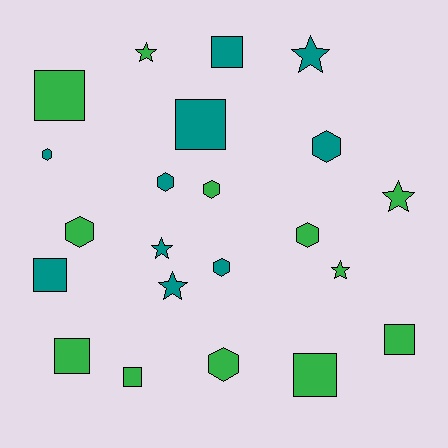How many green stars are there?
There are 3 green stars.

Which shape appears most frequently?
Square, with 8 objects.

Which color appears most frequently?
Green, with 12 objects.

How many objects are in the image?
There are 22 objects.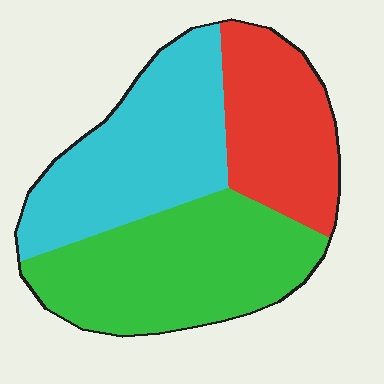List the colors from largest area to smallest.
From largest to smallest: green, cyan, red.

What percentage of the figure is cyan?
Cyan covers about 35% of the figure.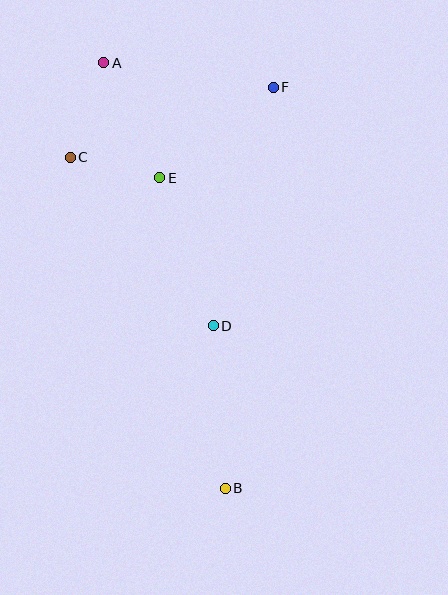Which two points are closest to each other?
Points C and E are closest to each other.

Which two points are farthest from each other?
Points A and B are farthest from each other.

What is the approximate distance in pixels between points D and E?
The distance between D and E is approximately 158 pixels.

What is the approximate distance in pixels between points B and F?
The distance between B and F is approximately 404 pixels.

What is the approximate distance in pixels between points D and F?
The distance between D and F is approximately 246 pixels.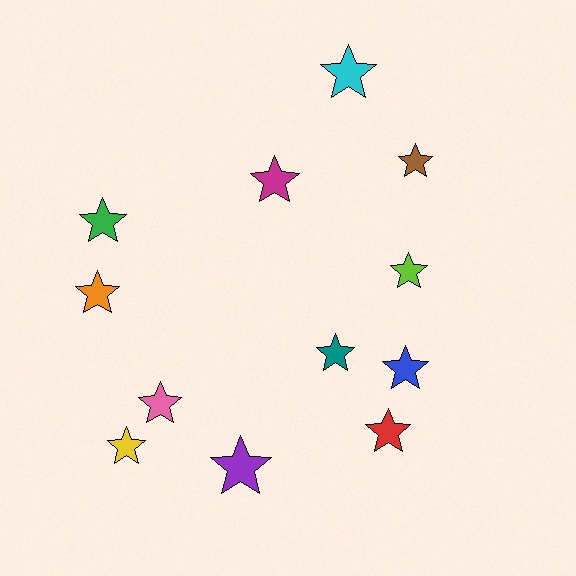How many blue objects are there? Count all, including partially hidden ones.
There is 1 blue object.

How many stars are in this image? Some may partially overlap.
There are 12 stars.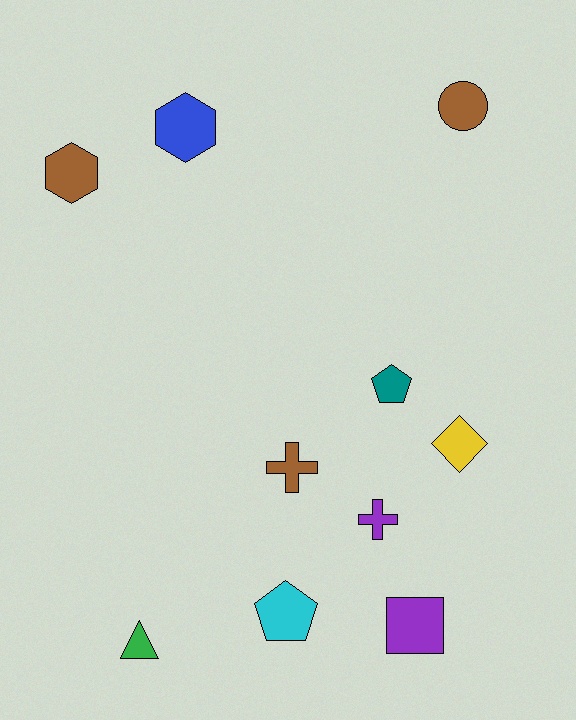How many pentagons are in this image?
There are 2 pentagons.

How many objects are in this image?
There are 10 objects.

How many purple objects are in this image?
There are 2 purple objects.